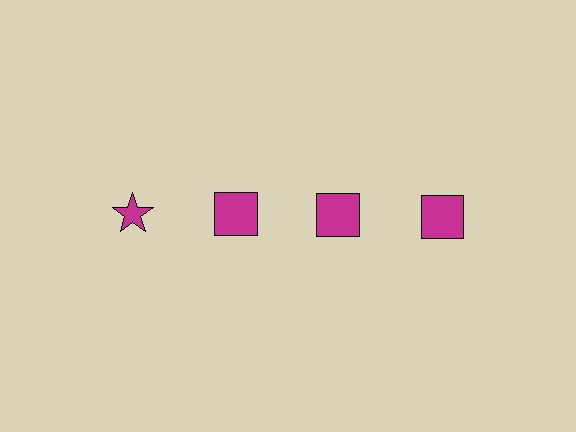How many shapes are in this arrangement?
There are 4 shapes arranged in a grid pattern.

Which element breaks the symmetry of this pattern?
The magenta star in the top row, leftmost column breaks the symmetry. All other shapes are magenta squares.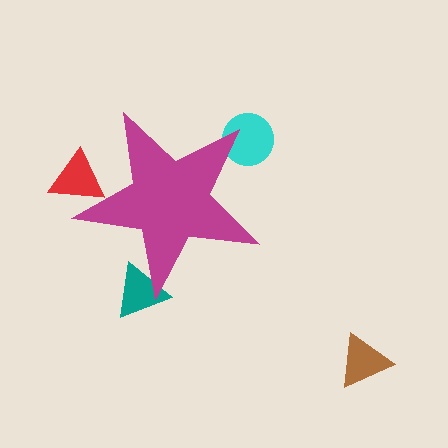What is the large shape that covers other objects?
A magenta star.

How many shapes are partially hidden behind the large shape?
3 shapes are partially hidden.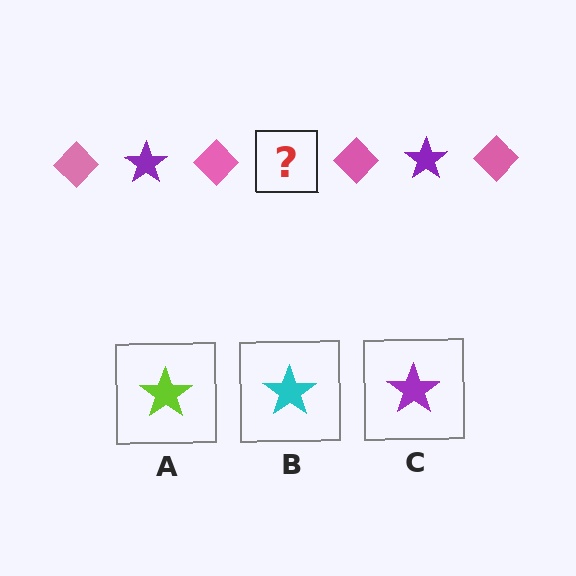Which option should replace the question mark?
Option C.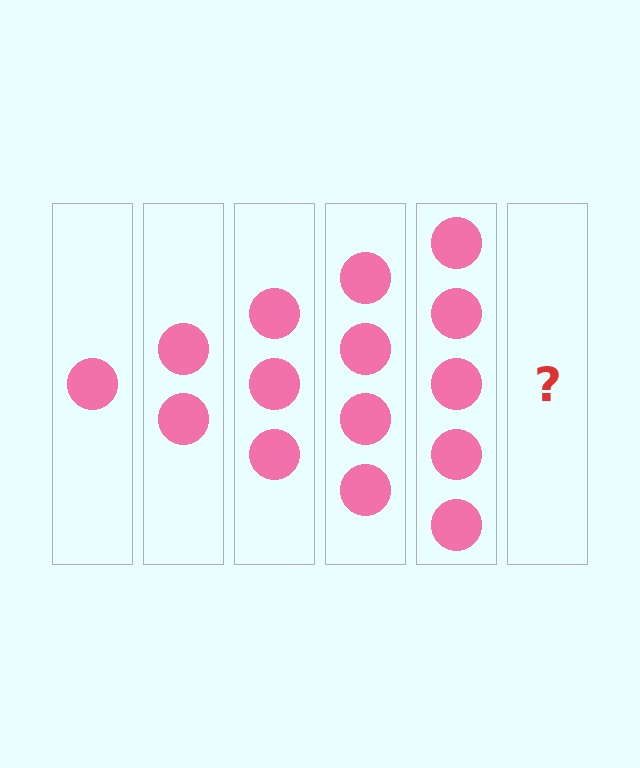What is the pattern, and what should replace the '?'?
The pattern is that each step adds one more circle. The '?' should be 6 circles.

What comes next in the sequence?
The next element should be 6 circles.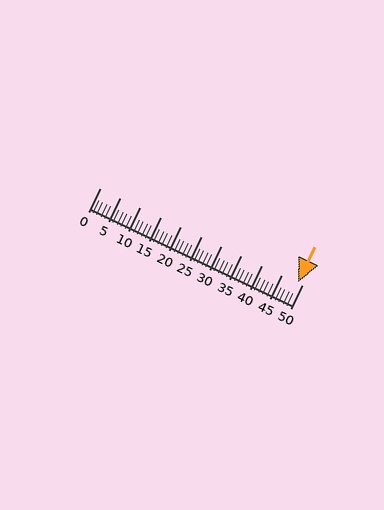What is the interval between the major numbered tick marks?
The major tick marks are spaced 5 units apart.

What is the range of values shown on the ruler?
The ruler shows values from 0 to 50.